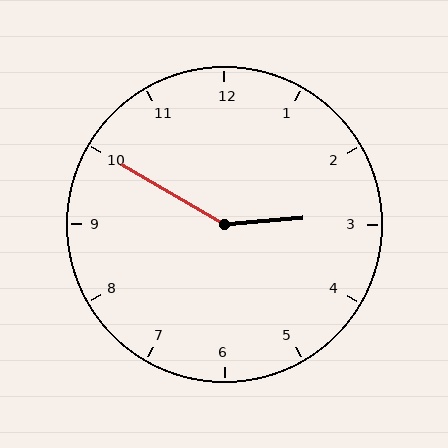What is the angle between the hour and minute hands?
Approximately 145 degrees.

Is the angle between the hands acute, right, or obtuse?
It is obtuse.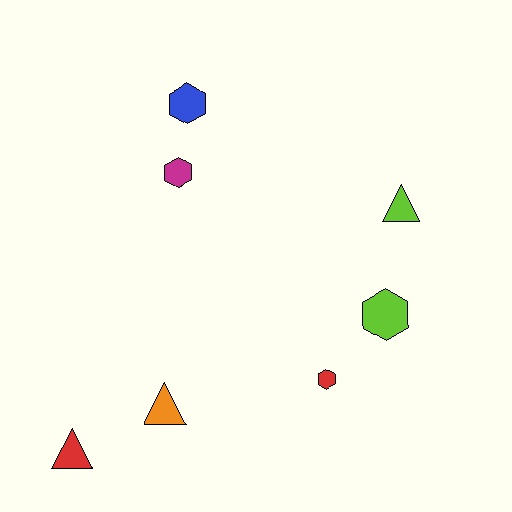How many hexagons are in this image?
There are 4 hexagons.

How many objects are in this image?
There are 7 objects.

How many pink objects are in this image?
There are no pink objects.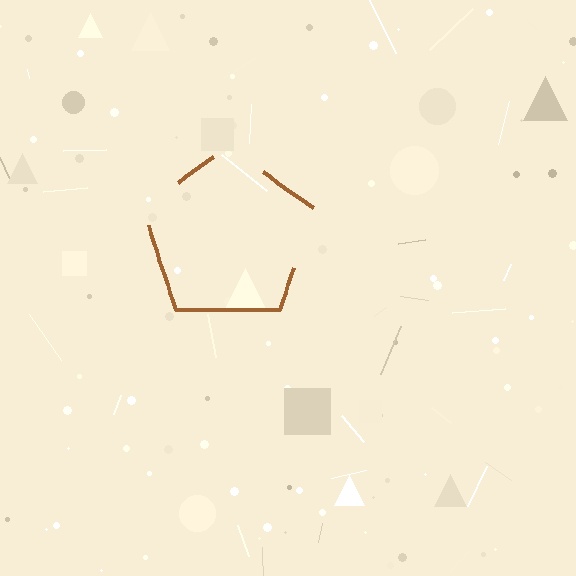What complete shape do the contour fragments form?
The contour fragments form a pentagon.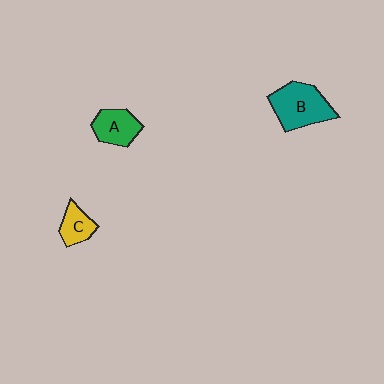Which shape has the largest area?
Shape B (teal).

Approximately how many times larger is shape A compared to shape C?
Approximately 1.3 times.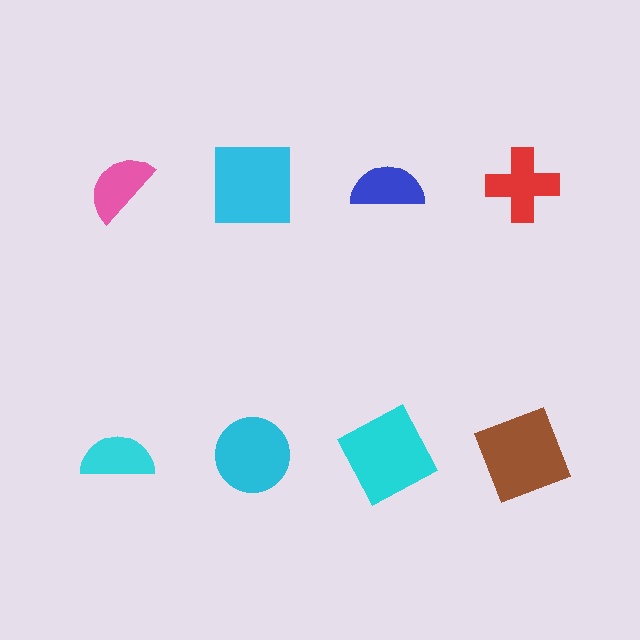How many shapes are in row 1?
4 shapes.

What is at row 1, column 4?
A red cross.